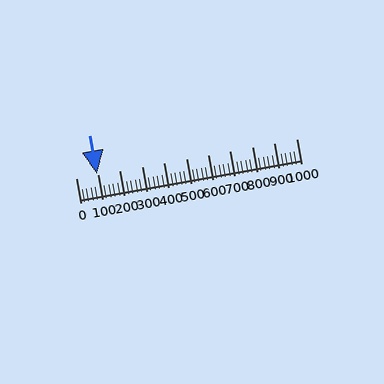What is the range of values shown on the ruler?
The ruler shows values from 0 to 1000.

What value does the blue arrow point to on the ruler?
The blue arrow points to approximately 96.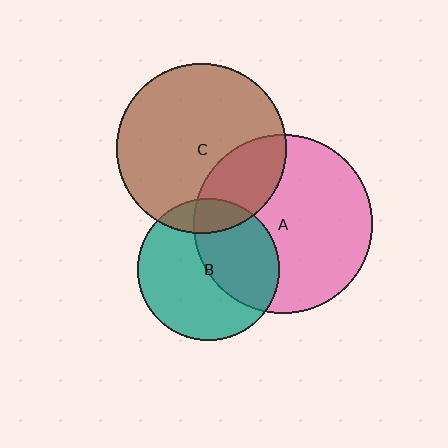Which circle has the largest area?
Circle A (pink).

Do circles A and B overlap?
Yes.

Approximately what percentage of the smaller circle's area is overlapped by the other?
Approximately 45%.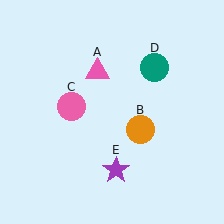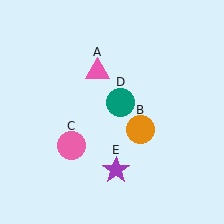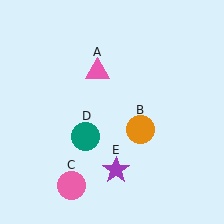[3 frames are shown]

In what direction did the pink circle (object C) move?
The pink circle (object C) moved down.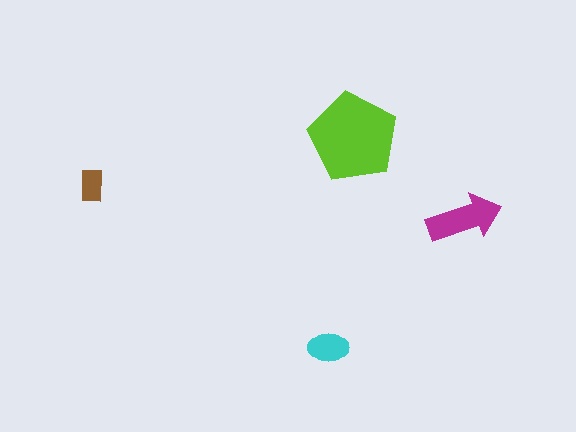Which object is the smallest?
The brown rectangle.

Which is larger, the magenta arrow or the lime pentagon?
The lime pentagon.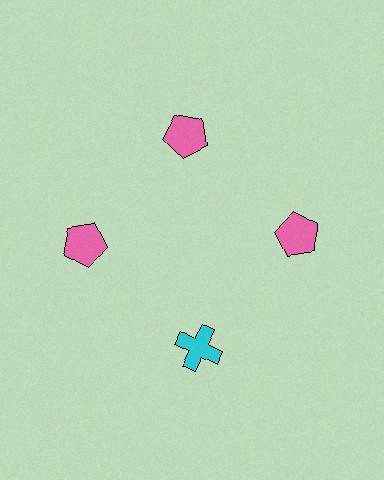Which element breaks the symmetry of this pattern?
The cyan cross at roughly the 6 o'clock position breaks the symmetry. All other shapes are pink pentagons.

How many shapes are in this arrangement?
There are 4 shapes arranged in a ring pattern.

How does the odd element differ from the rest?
It differs in both color (cyan instead of pink) and shape (cross instead of pentagon).